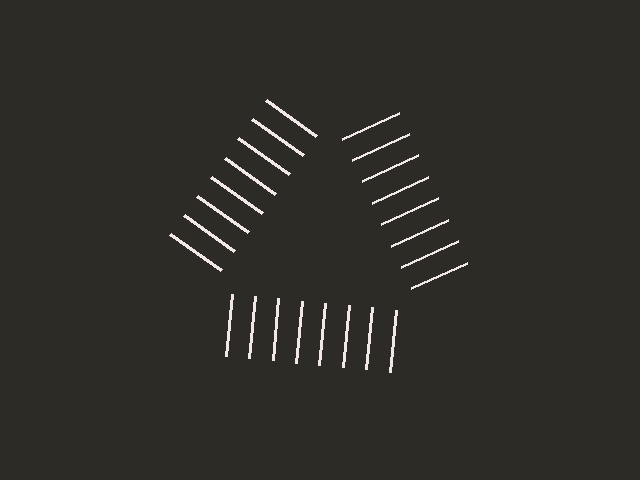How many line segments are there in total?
24 — 8 along each of the 3 edges.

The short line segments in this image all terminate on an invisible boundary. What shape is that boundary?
An illusory triangle — the line segments terminate on its edges but no continuous stroke is drawn.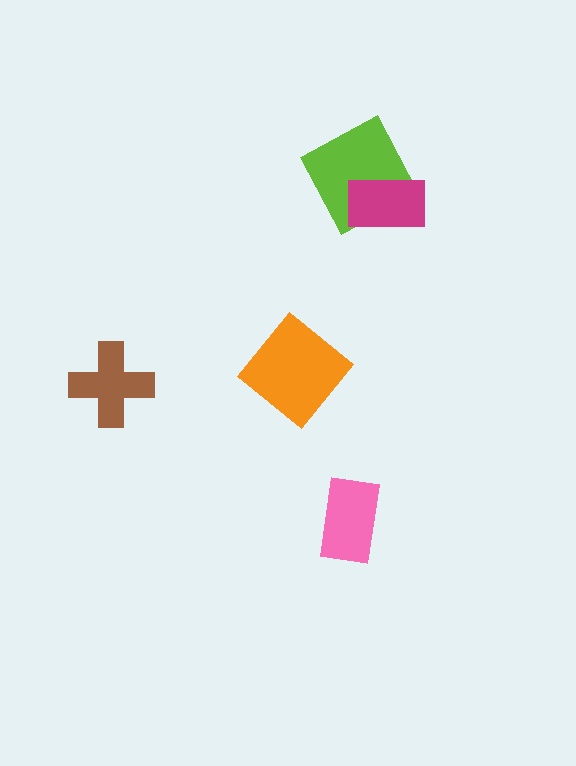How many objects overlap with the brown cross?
0 objects overlap with the brown cross.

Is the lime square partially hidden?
Yes, it is partially covered by another shape.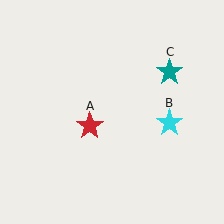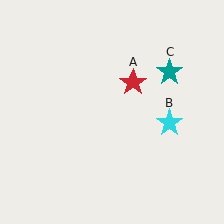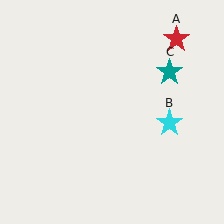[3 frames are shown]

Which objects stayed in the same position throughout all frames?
Cyan star (object B) and teal star (object C) remained stationary.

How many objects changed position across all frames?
1 object changed position: red star (object A).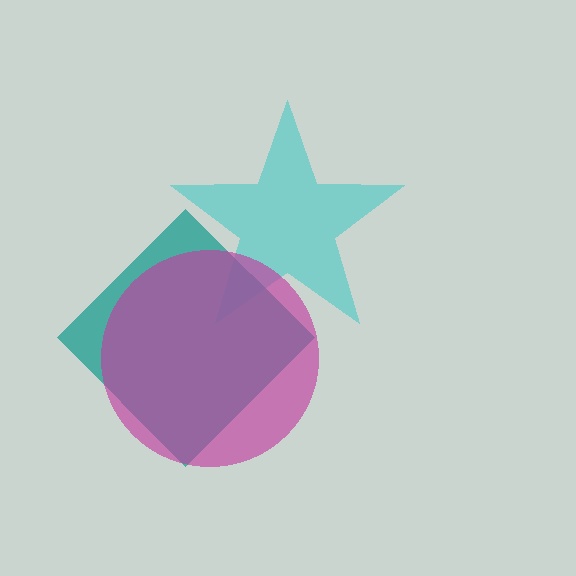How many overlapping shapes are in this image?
There are 3 overlapping shapes in the image.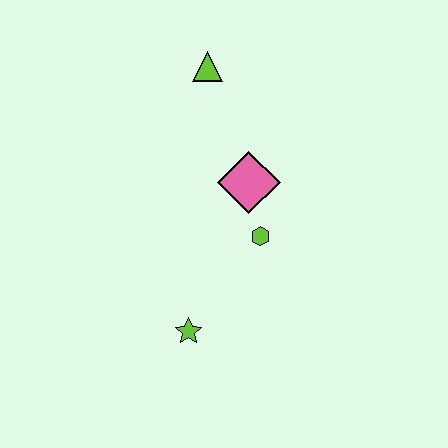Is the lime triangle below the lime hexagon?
No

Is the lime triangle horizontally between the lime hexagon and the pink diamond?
No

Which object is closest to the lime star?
The lime hexagon is closest to the lime star.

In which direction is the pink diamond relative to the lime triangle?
The pink diamond is below the lime triangle.